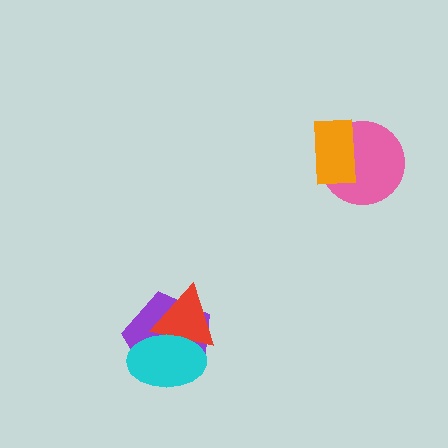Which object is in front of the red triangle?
The cyan ellipse is in front of the red triangle.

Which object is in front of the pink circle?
The orange rectangle is in front of the pink circle.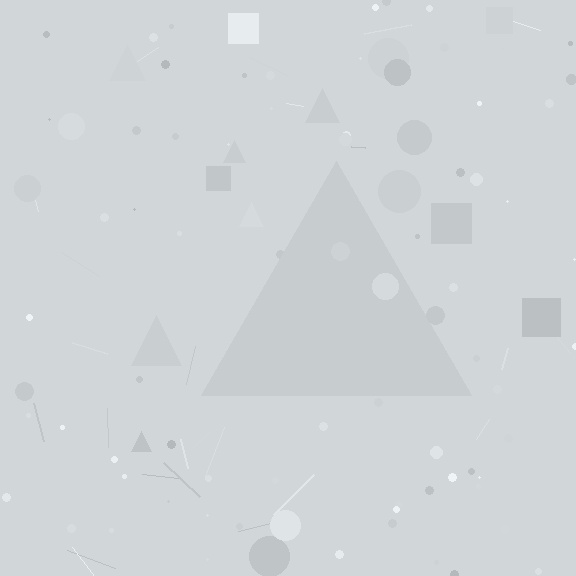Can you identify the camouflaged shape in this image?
The camouflaged shape is a triangle.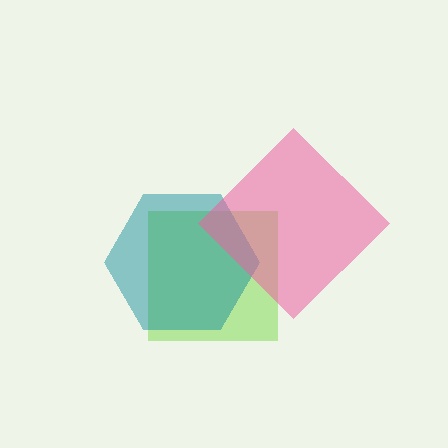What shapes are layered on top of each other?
The layered shapes are: a lime square, a teal hexagon, a pink diamond.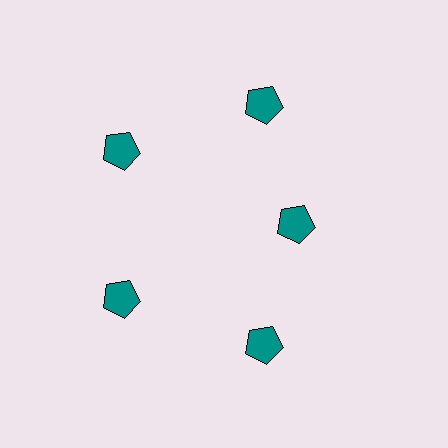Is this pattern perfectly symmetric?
No. The 5 teal pentagons are arranged in a ring, but one element near the 3 o'clock position is pulled inward toward the center, breaking the 5-fold rotational symmetry.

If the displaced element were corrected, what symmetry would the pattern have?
It would have 5-fold rotational symmetry — the pattern would map onto itself every 72 degrees.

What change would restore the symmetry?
The symmetry would be restored by moving it outward, back onto the ring so that all 5 pentagons sit at equal angles and equal distance from the center.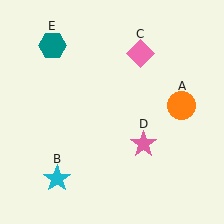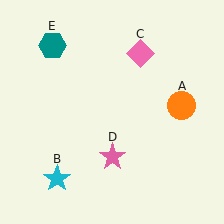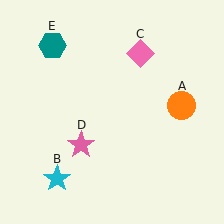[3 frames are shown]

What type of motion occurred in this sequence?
The pink star (object D) rotated clockwise around the center of the scene.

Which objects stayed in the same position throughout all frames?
Orange circle (object A) and cyan star (object B) and pink diamond (object C) and teal hexagon (object E) remained stationary.